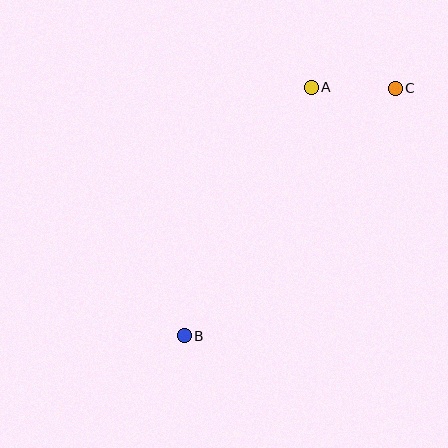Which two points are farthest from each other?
Points B and C are farthest from each other.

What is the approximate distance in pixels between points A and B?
The distance between A and B is approximately 279 pixels.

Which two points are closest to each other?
Points A and C are closest to each other.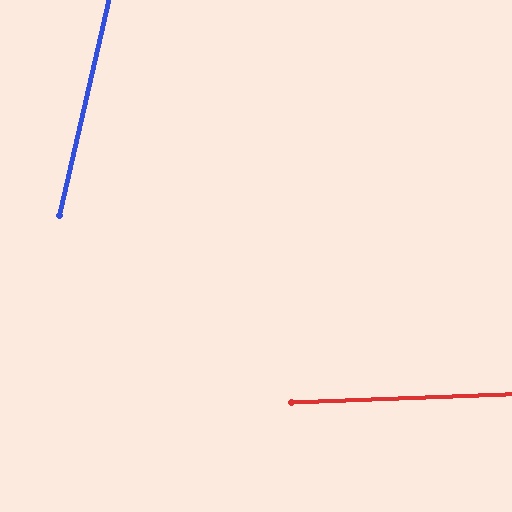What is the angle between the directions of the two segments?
Approximately 75 degrees.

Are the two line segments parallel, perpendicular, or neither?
Neither parallel nor perpendicular — they differ by about 75°.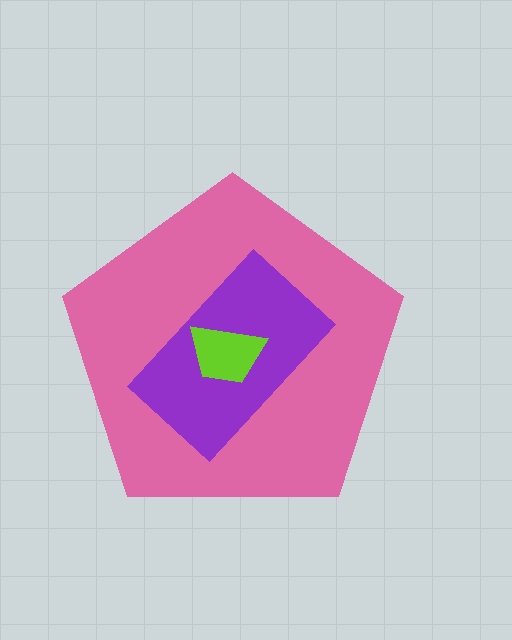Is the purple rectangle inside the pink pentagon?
Yes.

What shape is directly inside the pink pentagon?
The purple rectangle.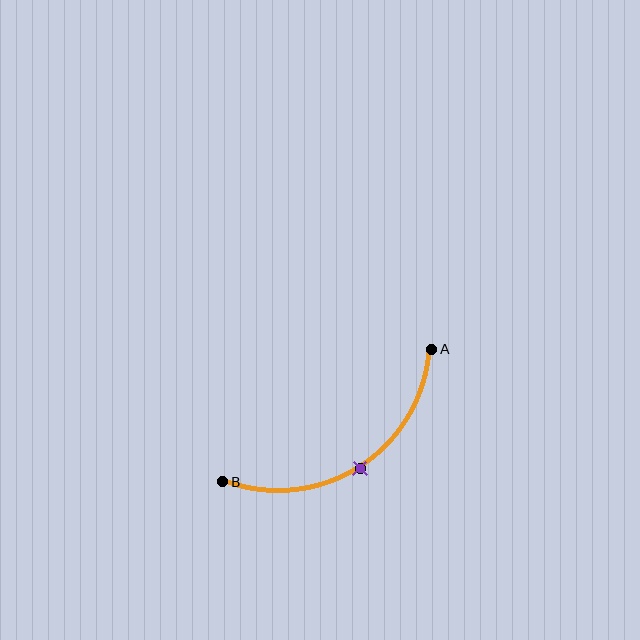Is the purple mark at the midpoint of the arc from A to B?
Yes. The purple mark lies on the arc at equal arc-length from both A and B — it is the arc midpoint.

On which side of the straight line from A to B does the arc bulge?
The arc bulges below the straight line connecting A and B.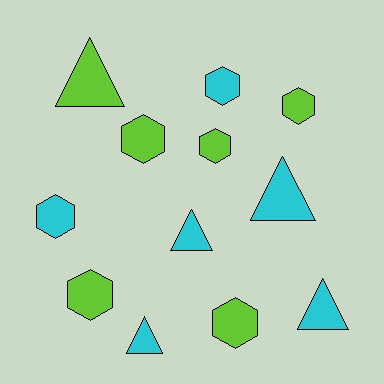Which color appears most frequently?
Cyan, with 6 objects.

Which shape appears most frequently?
Hexagon, with 7 objects.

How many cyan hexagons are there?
There are 2 cyan hexagons.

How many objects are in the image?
There are 12 objects.